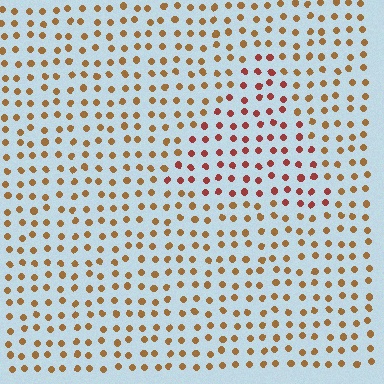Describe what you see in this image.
The image is filled with small brown elements in a uniform arrangement. A triangle-shaped region is visible where the elements are tinted to a slightly different hue, forming a subtle color boundary.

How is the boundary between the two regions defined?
The boundary is defined purely by a slight shift in hue (about 32 degrees). Spacing, size, and orientation are identical on both sides.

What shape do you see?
I see a triangle.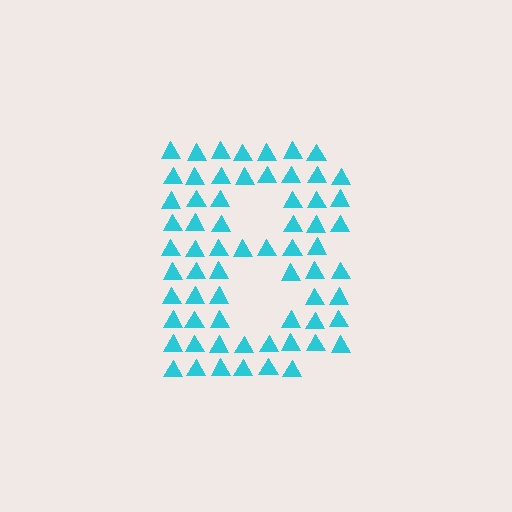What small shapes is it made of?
It is made of small triangles.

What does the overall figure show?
The overall figure shows the letter B.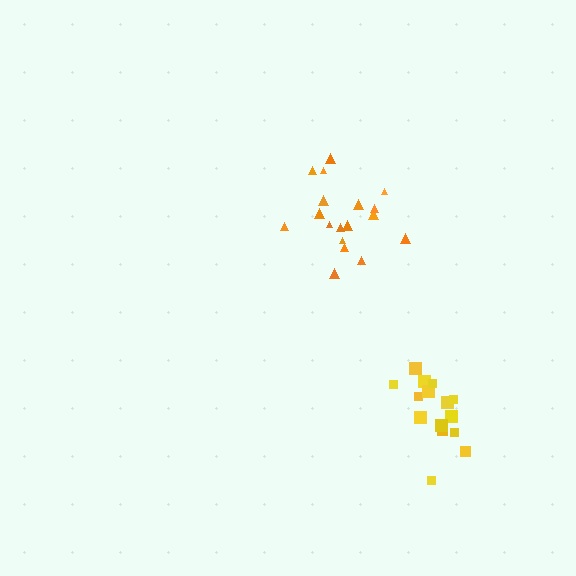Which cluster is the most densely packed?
Yellow.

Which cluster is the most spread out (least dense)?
Orange.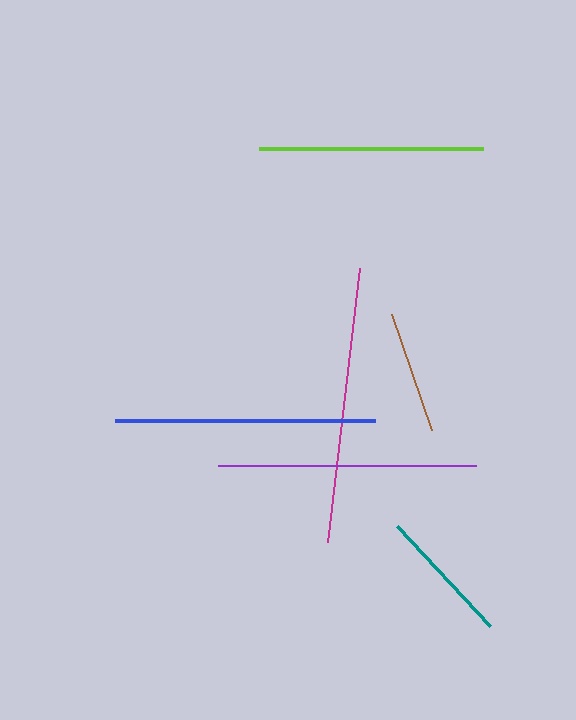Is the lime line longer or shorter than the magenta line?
The magenta line is longer than the lime line.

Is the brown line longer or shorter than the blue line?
The blue line is longer than the brown line.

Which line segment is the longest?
The magenta line is the longest at approximately 276 pixels.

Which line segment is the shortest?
The brown line is the shortest at approximately 122 pixels.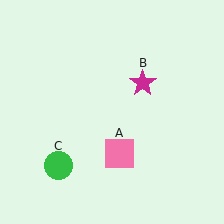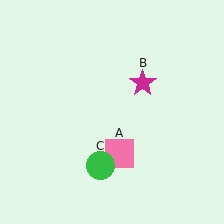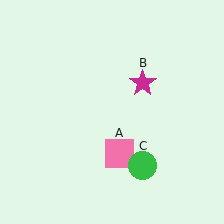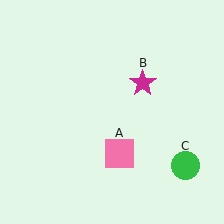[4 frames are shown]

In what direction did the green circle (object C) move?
The green circle (object C) moved right.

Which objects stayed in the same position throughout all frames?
Pink square (object A) and magenta star (object B) remained stationary.